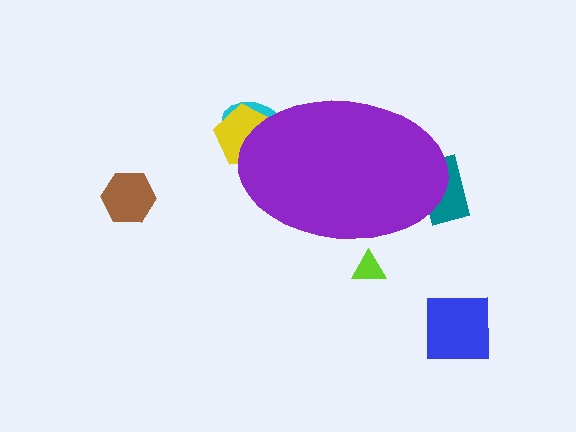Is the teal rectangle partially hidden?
Yes, the teal rectangle is partially hidden behind the purple ellipse.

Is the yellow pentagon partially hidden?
Yes, the yellow pentagon is partially hidden behind the purple ellipse.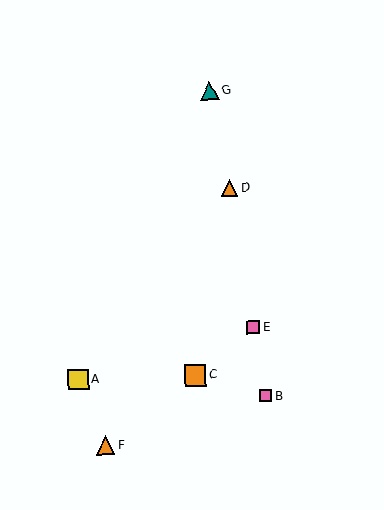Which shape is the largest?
The orange square (labeled C) is the largest.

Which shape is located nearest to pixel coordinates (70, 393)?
The yellow square (labeled A) at (78, 379) is nearest to that location.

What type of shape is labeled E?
Shape E is a pink square.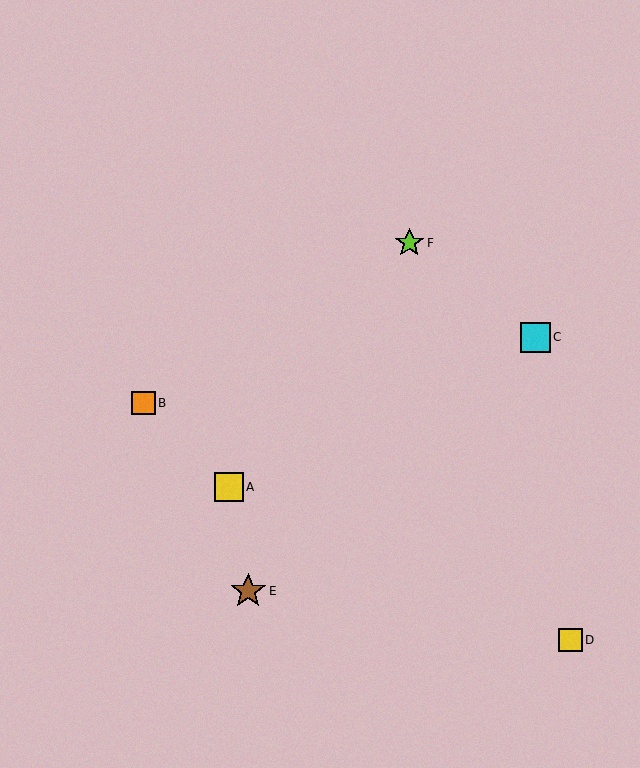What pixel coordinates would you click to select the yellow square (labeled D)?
Click at (570, 640) to select the yellow square D.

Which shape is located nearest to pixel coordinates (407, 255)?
The lime star (labeled F) at (409, 243) is nearest to that location.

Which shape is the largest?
The brown star (labeled E) is the largest.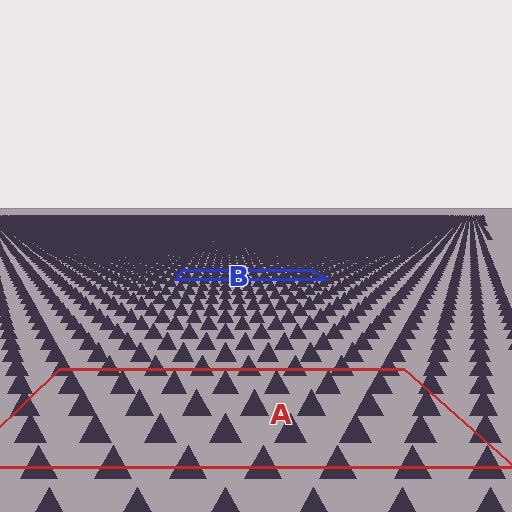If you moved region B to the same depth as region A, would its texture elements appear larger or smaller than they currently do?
They would appear larger. At a closer depth, the same texture elements are projected at a bigger on-screen size.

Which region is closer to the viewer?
Region A is closer. The texture elements there are larger and more spread out.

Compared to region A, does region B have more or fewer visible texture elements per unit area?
Region B has more texture elements per unit area — they are packed more densely because it is farther away.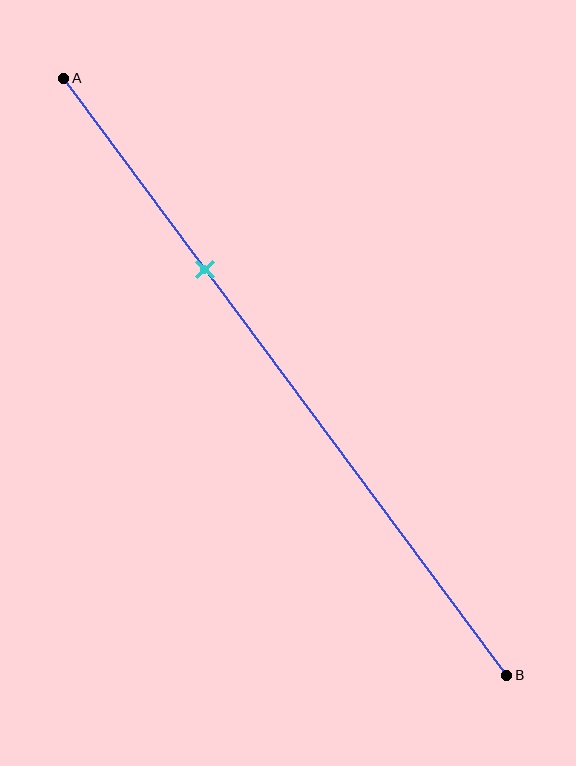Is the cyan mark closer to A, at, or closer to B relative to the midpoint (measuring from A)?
The cyan mark is closer to point A than the midpoint of segment AB.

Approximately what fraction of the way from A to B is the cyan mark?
The cyan mark is approximately 30% of the way from A to B.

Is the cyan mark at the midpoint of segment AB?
No, the mark is at about 30% from A, not at the 50% midpoint.